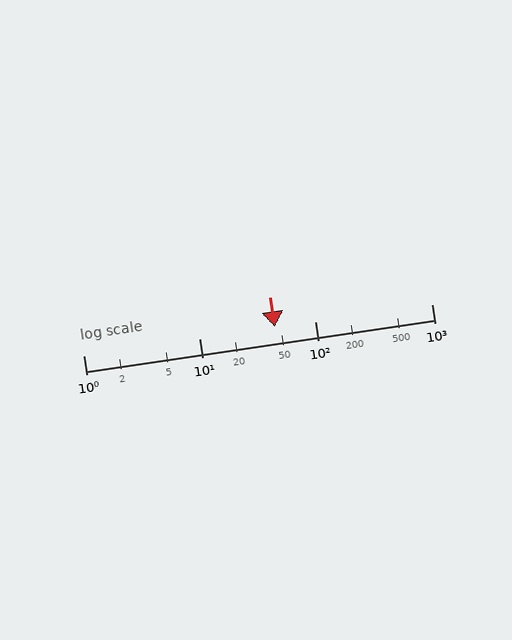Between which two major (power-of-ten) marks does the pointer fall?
The pointer is between 10 and 100.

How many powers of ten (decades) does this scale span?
The scale spans 3 decades, from 1 to 1000.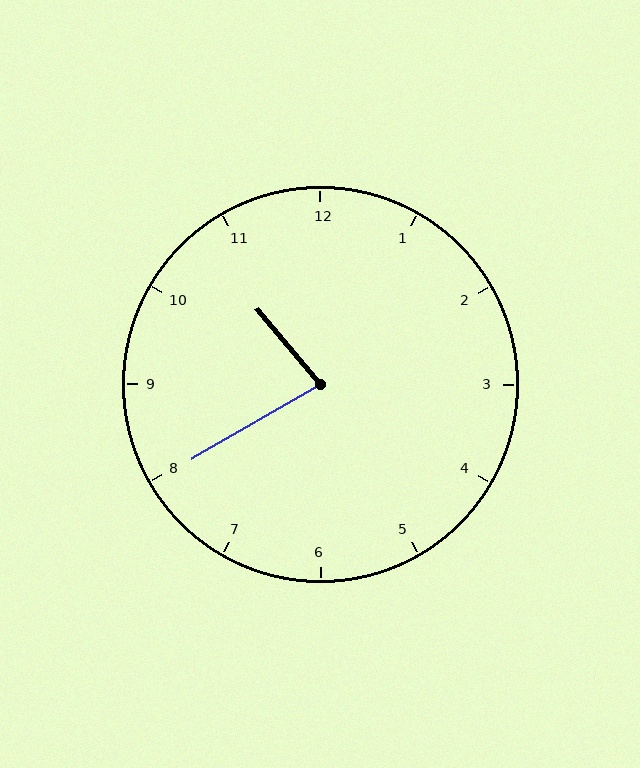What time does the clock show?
10:40.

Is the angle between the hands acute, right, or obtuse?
It is acute.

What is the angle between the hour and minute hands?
Approximately 80 degrees.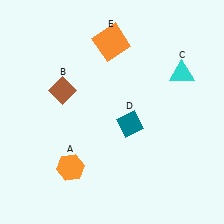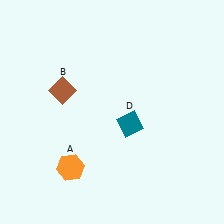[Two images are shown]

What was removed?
The cyan triangle (C), the orange square (E) were removed in Image 2.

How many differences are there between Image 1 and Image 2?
There are 2 differences between the two images.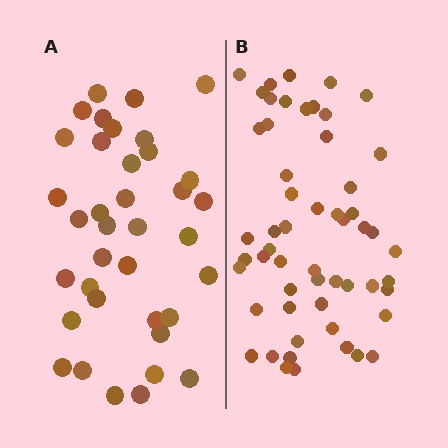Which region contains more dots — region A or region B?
Region B (the right region) has more dots.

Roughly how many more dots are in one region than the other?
Region B has approximately 20 more dots than region A.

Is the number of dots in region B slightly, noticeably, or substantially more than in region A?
Region B has substantially more. The ratio is roughly 1.5 to 1.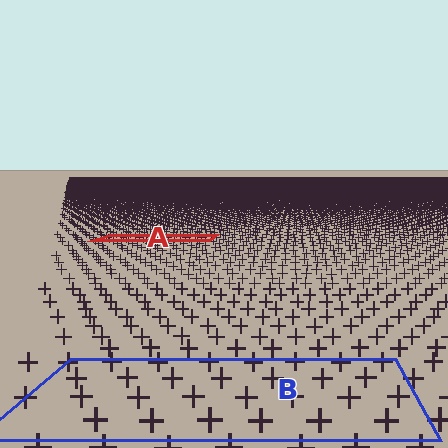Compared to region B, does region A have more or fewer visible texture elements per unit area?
Region A has more texture elements per unit area — they are packed more densely because it is farther away.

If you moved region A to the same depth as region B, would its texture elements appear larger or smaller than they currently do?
They would appear larger. At a closer depth, the same texture elements are projected at a bigger on-screen size.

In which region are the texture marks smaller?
The texture marks are smaller in region A, because it is farther away.